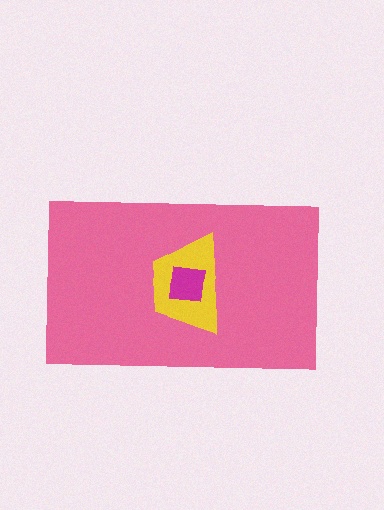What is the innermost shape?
The magenta square.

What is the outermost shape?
The pink rectangle.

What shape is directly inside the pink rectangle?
The yellow trapezoid.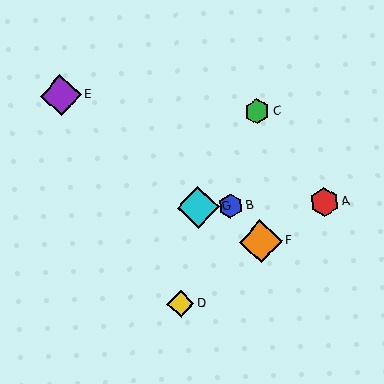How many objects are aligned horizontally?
3 objects (A, B, G) are aligned horizontally.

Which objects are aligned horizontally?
Objects A, B, G are aligned horizontally.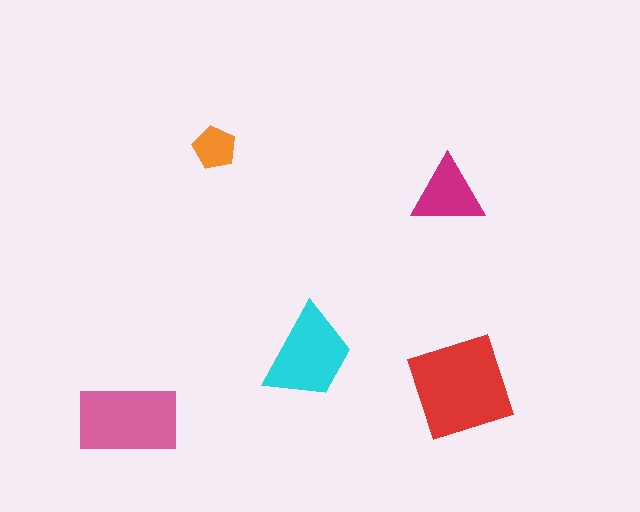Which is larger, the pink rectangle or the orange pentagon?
The pink rectangle.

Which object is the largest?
The red square.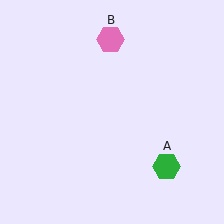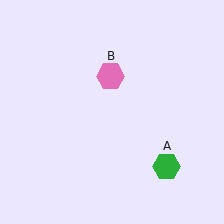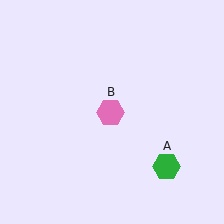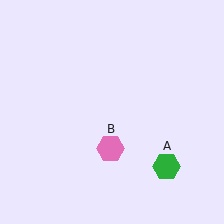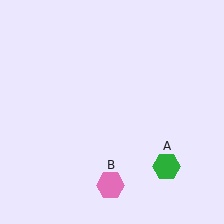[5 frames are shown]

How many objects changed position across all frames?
1 object changed position: pink hexagon (object B).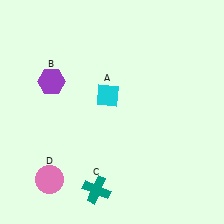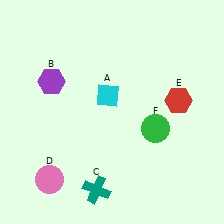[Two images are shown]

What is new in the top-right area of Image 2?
A red hexagon (E) was added in the top-right area of Image 2.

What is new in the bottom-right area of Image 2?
A green circle (F) was added in the bottom-right area of Image 2.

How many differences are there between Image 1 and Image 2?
There are 2 differences between the two images.